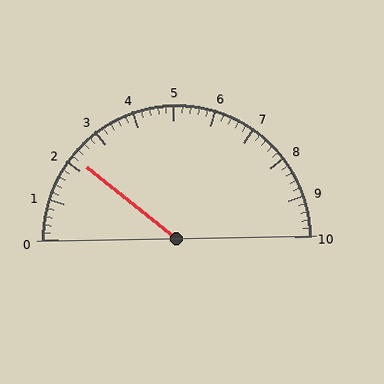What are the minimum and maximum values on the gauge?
The gauge ranges from 0 to 10.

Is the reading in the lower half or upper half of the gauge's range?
The reading is in the lower half of the range (0 to 10).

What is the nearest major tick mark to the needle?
The nearest major tick mark is 2.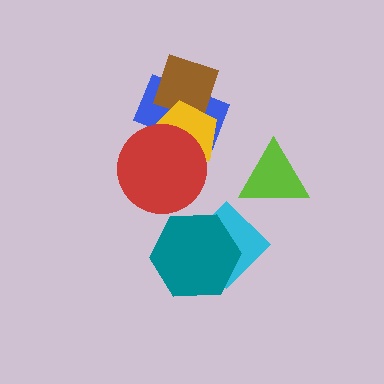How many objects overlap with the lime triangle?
0 objects overlap with the lime triangle.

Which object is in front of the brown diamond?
The yellow pentagon is in front of the brown diamond.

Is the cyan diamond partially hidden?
Yes, it is partially covered by another shape.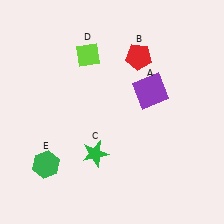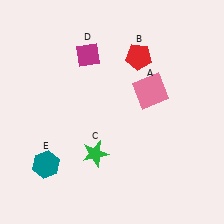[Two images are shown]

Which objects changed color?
A changed from purple to pink. D changed from lime to magenta. E changed from green to teal.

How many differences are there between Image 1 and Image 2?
There are 3 differences between the two images.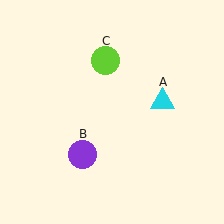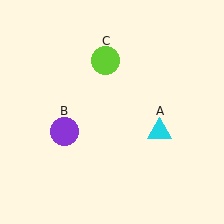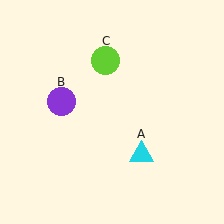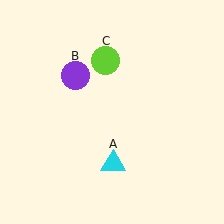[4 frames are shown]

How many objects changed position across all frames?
2 objects changed position: cyan triangle (object A), purple circle (object B).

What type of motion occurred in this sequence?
The cyan triangle (object A), purple circle (object B) rotated clockwise around the center of the scene.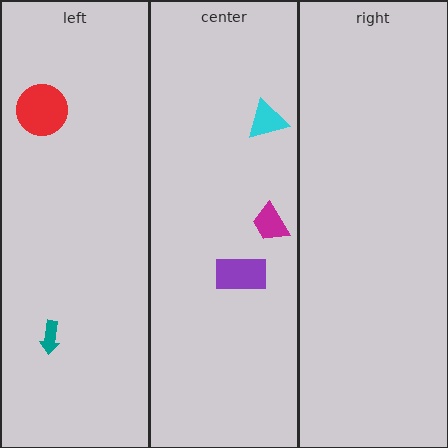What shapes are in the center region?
The cyan triangle, the magenta trapezoid, the purple rectangle.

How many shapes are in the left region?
2.